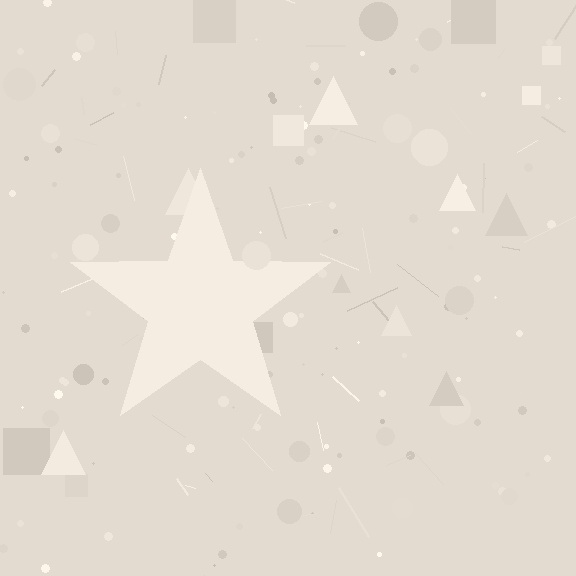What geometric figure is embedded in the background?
A star is embedded in the background.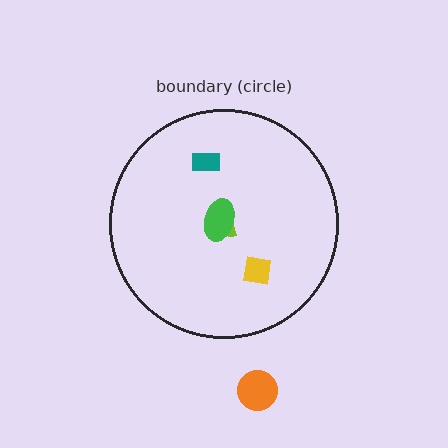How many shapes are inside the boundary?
4 inside, 1 outside.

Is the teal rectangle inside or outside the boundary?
Inside.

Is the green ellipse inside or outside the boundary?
Inside.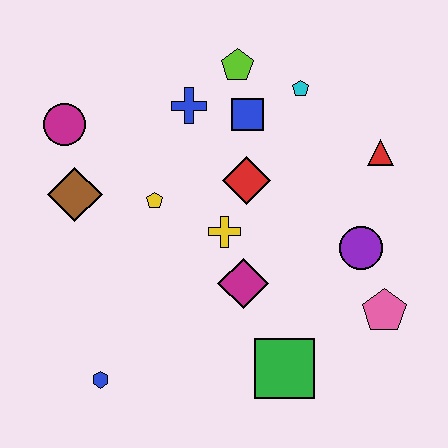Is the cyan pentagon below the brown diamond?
No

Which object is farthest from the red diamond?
The blue hexagon is farthest from the red diamond.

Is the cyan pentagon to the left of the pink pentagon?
Yes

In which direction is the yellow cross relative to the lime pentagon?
The yellow cross is below the lime pentagon.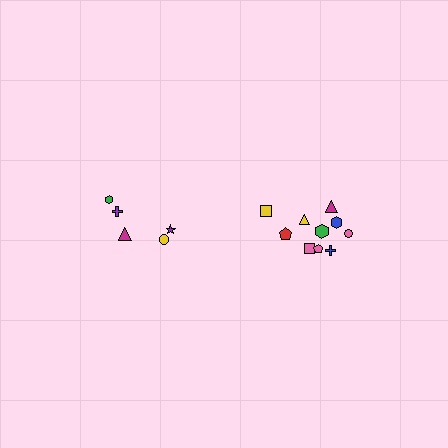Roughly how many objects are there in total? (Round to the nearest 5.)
Roughly 15 objects in total.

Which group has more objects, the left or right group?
The right group.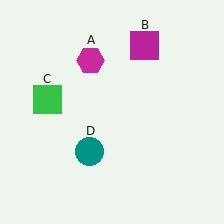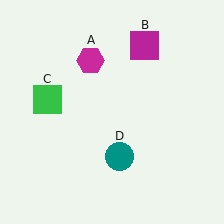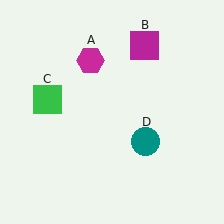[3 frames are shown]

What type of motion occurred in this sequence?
The teal circle (object D) rotated counterclockwise around the center of the scene.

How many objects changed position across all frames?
1 object changed position: teal circle (object D).